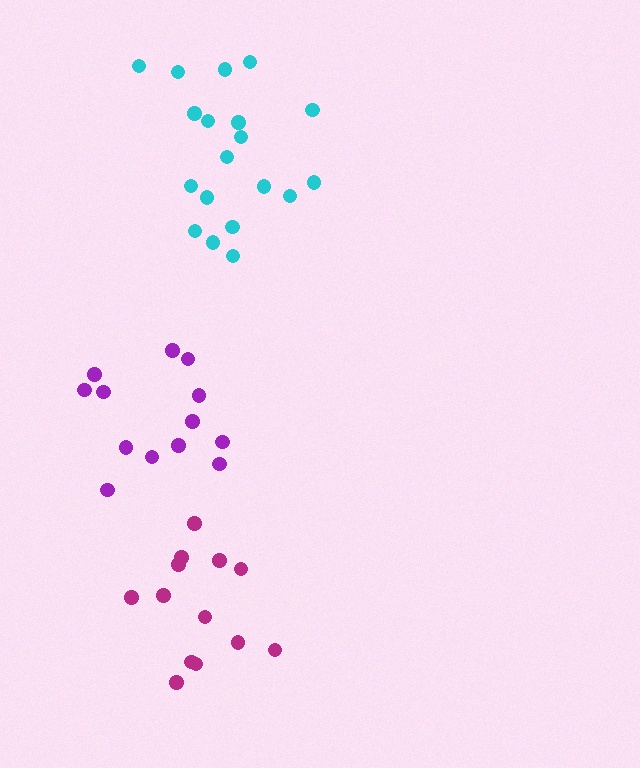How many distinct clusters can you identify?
There are 3 distinct clusters.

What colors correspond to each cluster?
The clusters are colored: magenta, cyan, purple.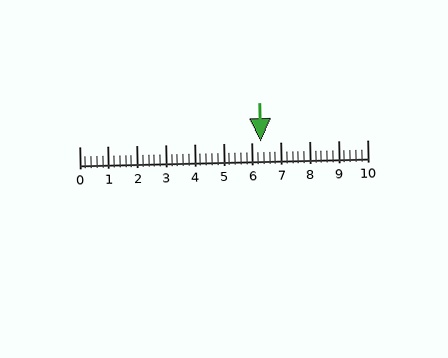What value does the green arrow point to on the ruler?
The green arrow points to approximately 6.3.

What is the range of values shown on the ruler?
The ruler shows values from 0 to 10.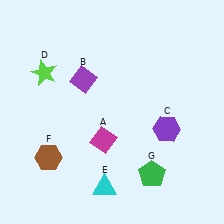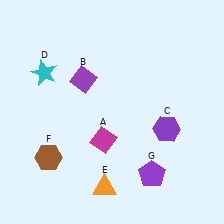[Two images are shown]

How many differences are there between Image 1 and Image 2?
There are 3 differences between the two images.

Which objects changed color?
D changed from lime to cyan. E changed from cyan to orange. G changed from green to purple.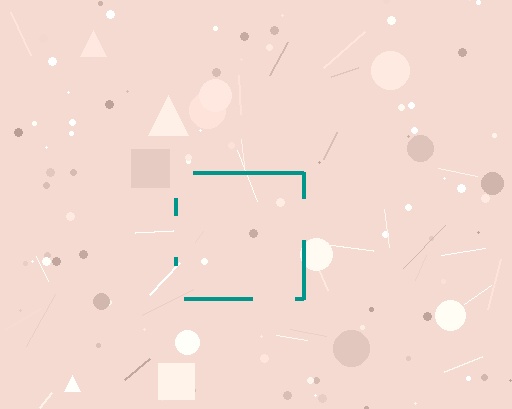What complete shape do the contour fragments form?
The contour fragments form a square.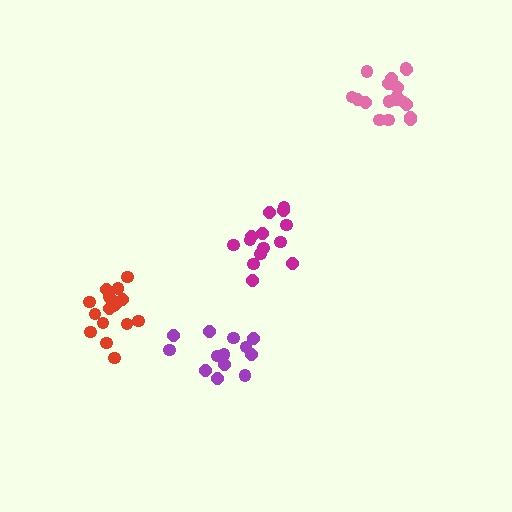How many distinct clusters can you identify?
There are 4 distinct clusters.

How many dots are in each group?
Group 1: 19 dots, Group 2: 13 dots, Group 3: 14 dots, Group 4: 17 dots (63 total).